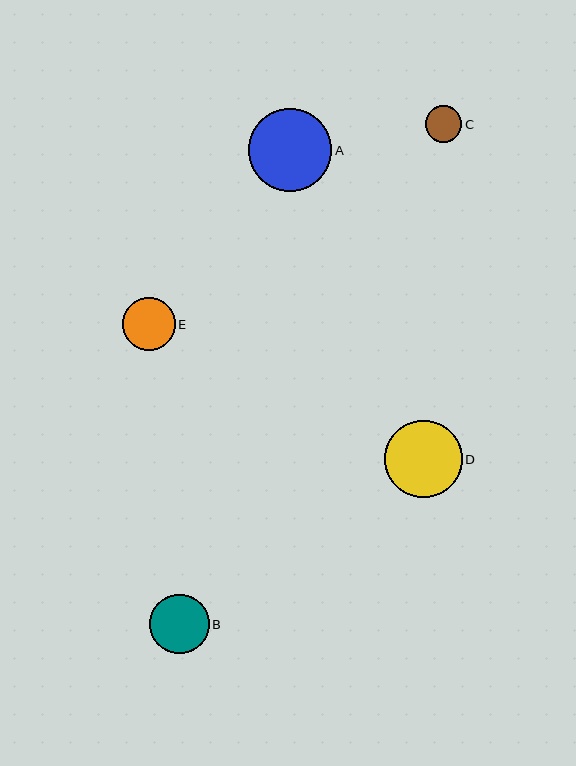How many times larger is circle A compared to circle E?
Circle A is approximately 1.6 times the size of circle E.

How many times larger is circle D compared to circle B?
Circle D is approximately 1.3 times the size of circle B.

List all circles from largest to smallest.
From largest to smallest: A, D, B, E, C.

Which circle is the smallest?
Circle C is the smallest with a size of approximately 37 pixels.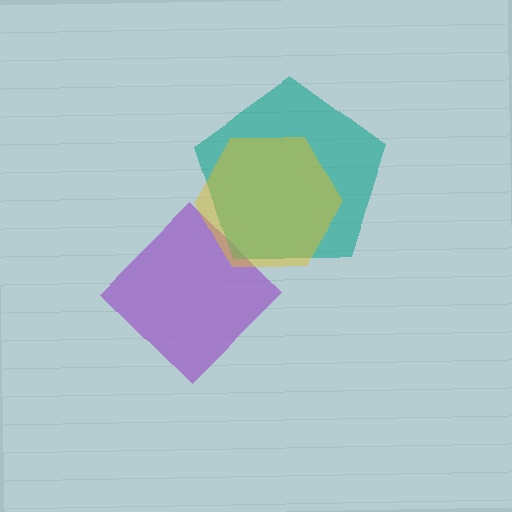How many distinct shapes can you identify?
There are 3 distinct shapes: a purple diamond, a teal pentagon, a yellow hexagon.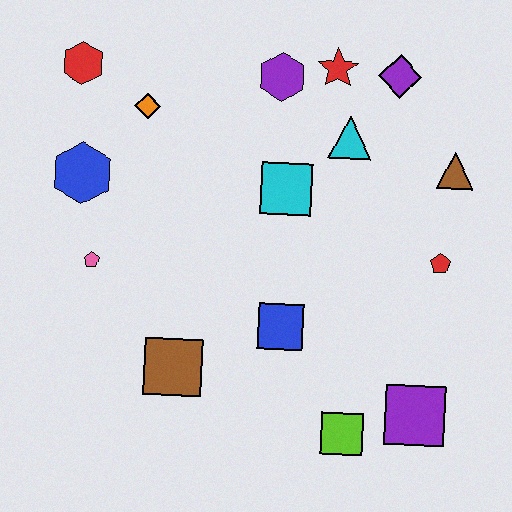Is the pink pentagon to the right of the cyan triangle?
No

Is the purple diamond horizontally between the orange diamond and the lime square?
No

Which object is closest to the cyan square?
The cyan triangle is closest to the cyan square.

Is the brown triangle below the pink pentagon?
No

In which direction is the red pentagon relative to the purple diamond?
The red pentagon is below the purple diamond.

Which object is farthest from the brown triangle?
The red hexagon is farthest from the brown triangle.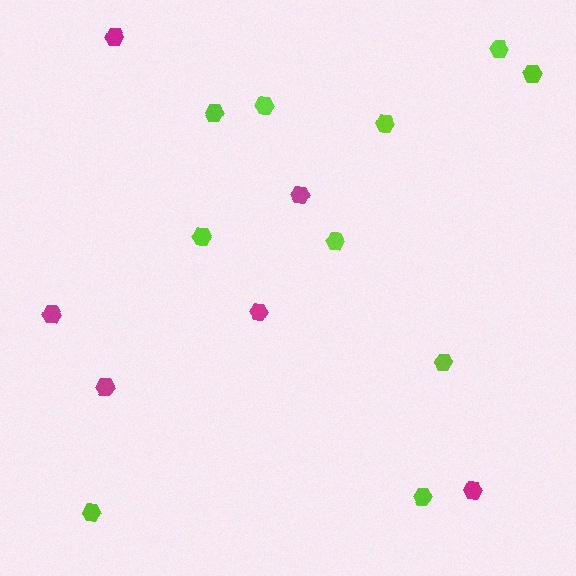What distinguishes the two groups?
There are 2 groups: one group of lime hexagons (10) and one group of magenta hexagons (6).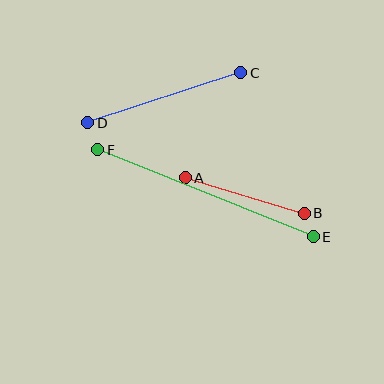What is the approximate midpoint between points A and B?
The midpoint is at approximately (245, 196) pixels.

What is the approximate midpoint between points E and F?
The midpoint is at approximately (205, 193) pixels.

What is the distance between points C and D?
The distance is approximately 161 pixels.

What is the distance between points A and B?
The distance is approximately 124 pixels.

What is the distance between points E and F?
The distance is approximately 232 pixels.